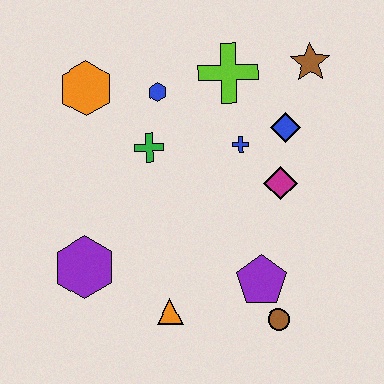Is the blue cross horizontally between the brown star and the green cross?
Yes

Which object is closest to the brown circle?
The purple pentagon is closest to the brown circle.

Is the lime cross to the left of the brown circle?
Yes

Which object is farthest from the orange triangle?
The brown star is farthest from the orange triangle.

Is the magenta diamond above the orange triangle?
Yes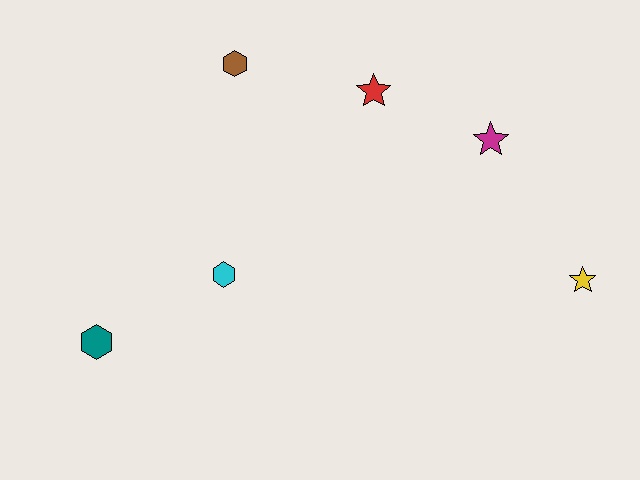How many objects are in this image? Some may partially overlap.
There are 6 objects.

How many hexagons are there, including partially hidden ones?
There are 3 hexagons.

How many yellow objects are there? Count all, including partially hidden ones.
There is 1 yellow object.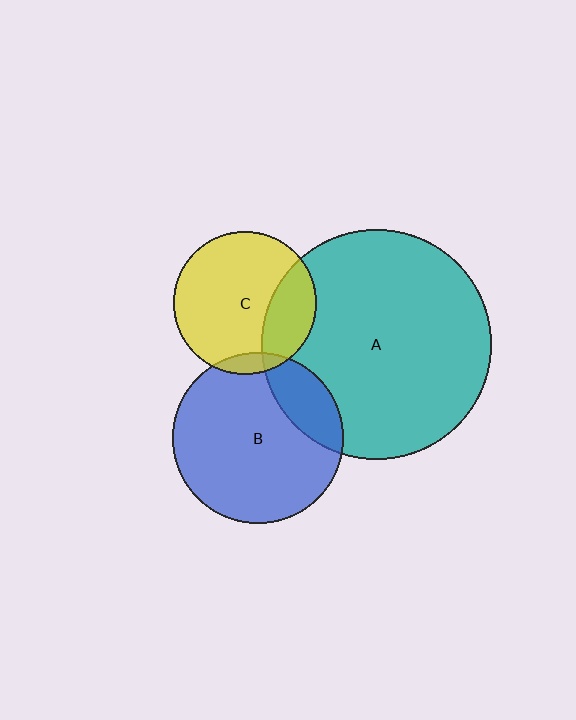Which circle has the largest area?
Circle A (teal).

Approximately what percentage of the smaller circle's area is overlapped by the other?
Approximately 5%.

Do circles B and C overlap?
Yes.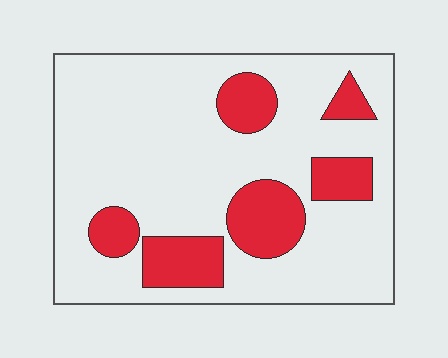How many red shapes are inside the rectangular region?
6.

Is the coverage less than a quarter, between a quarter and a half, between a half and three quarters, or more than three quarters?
Less than a quarter.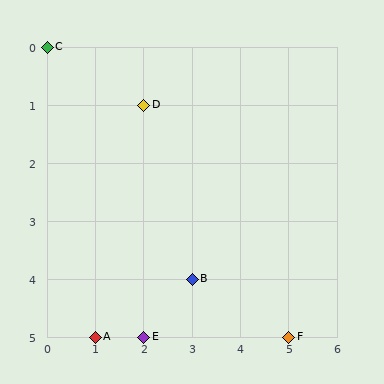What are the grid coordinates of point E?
Point E is at grid coordinates (2, 5).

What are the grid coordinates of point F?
Point F is at grid coordinates (5, 5).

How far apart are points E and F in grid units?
Points E and F are 3 columns apart.